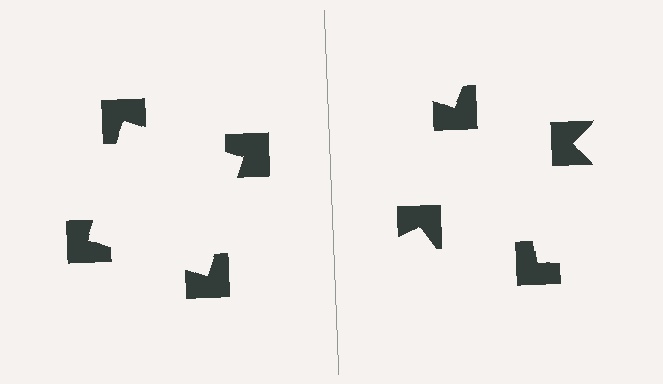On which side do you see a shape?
An illusory square appears on the left side. On the right side the wedge cuts are rotated, so no coherent shape forms.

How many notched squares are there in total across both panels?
8 — 4 on each side.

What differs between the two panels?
The notched squares are positioned identically on both sides; only the wedge orientations differ. On the left they align to a square; on the right they are misaligned.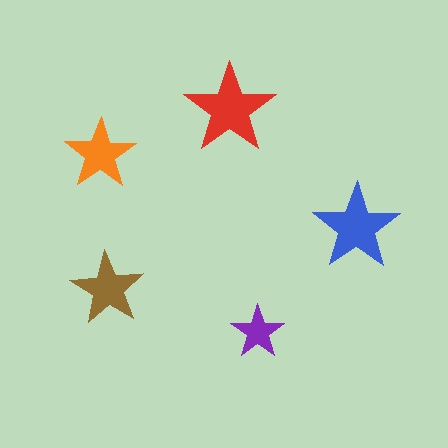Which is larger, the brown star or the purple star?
The brown one.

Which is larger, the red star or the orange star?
The red one.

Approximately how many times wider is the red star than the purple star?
About 1.5 times wider.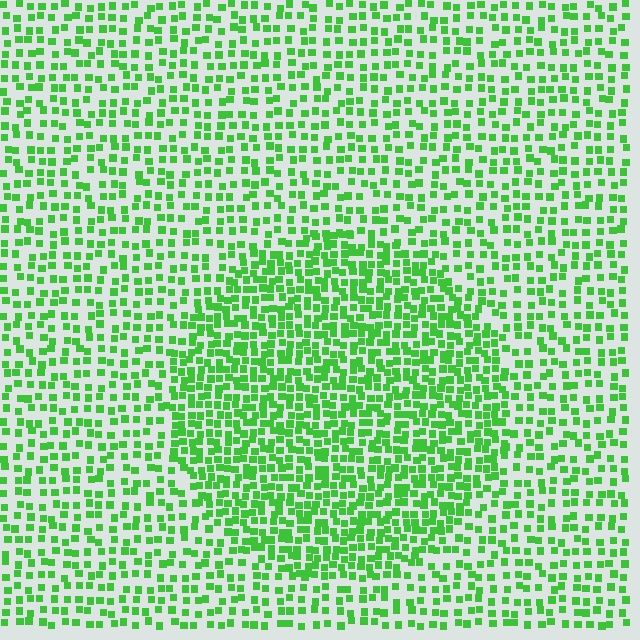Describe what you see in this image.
The image contains small green elements arranged at two different densities. A circle-shaped region is visible where the elements are more densely packed than the surrounding area.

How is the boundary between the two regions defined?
The boundary is defined by a change in element density (approximately 1.8x ratio). All elements are the same color, size, and shape.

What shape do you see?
I see a circle.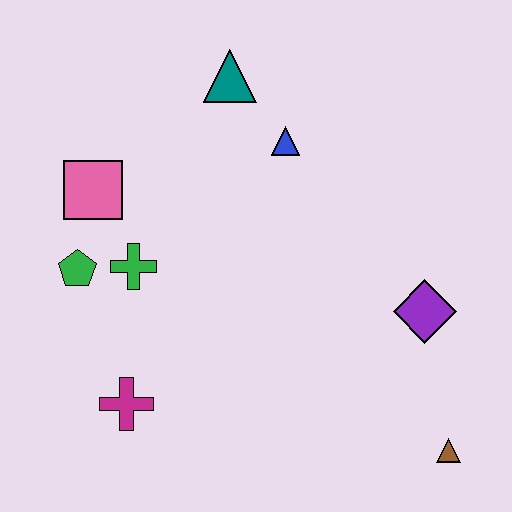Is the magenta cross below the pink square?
Yes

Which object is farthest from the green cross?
The brown triangle is farthest from the green cross.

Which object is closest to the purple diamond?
The brown triangle is closest to the purple diamond.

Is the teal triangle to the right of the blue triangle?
No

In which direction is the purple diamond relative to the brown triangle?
The purple diamond is above the brown triangle.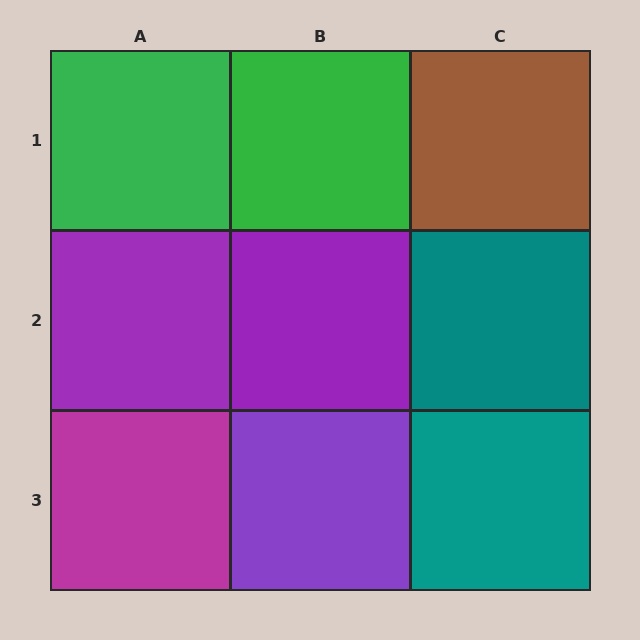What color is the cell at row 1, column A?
Green.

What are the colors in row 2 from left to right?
Purple, purple, teal.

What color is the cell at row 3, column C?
Teal.